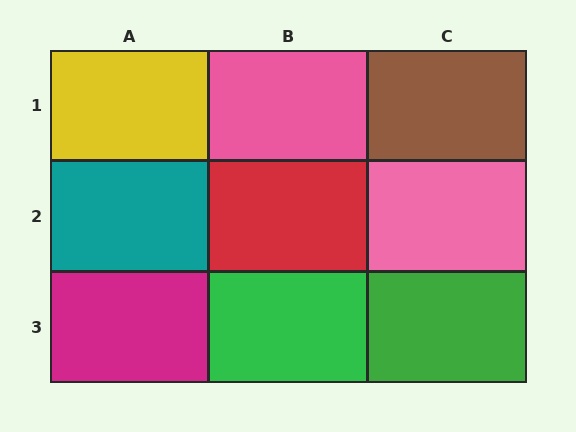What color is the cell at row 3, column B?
Green.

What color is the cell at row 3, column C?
Green.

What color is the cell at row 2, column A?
Teal.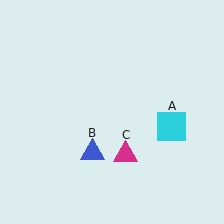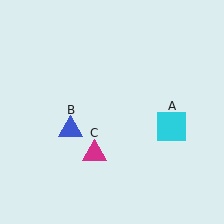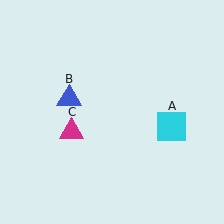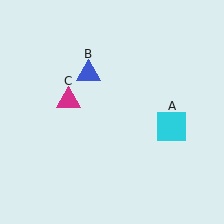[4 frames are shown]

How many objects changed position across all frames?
2 objects changed position: blue triangle (object B), magenta triangle (object C).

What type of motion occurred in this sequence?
The blue triangle (object B), magenta triangle (object C) rotated clockwise around the center of the scene.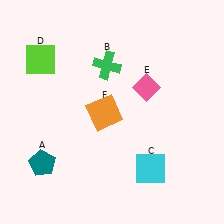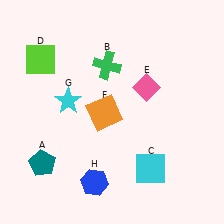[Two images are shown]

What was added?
A cyan star (G), a blue hexagon (H) were added in Image 2.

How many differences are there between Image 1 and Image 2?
There are 2 differences between the two images.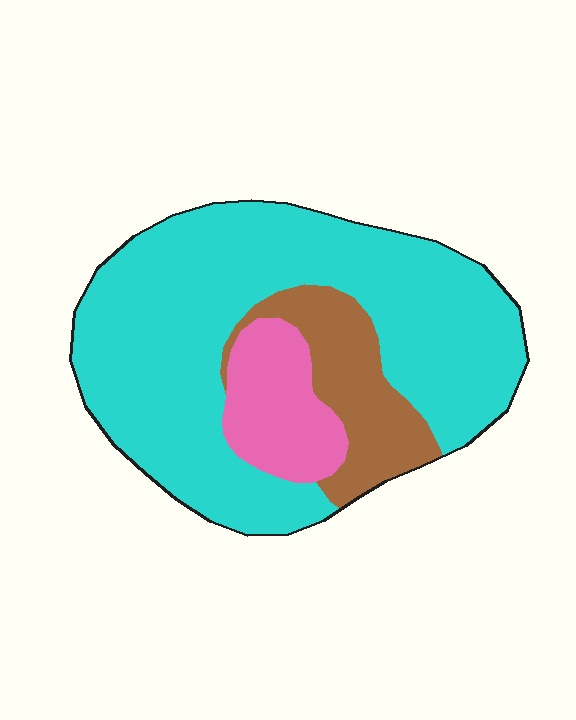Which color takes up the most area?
Cyan, at roughly 70%.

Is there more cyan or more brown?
Cyan.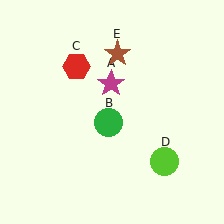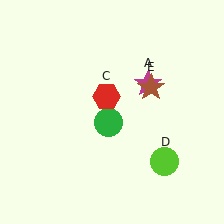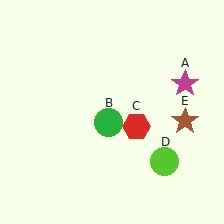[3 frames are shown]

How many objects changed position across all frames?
3 objects changed position: magenta star (object A), red hexagon (object C), brown star (object E).